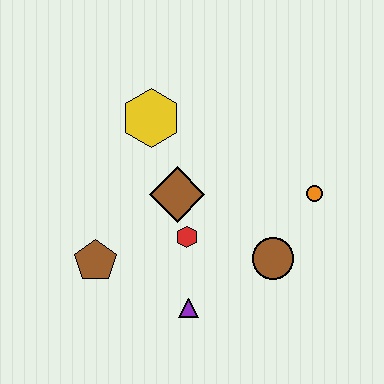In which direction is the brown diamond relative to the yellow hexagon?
The brown diamond is below the yellow hexagon.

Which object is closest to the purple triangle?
The red hexagon is closest to the purple triangle.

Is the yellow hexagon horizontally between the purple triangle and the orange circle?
No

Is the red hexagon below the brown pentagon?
No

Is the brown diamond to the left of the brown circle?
Yes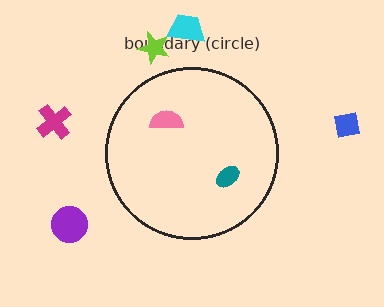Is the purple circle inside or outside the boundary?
Outside.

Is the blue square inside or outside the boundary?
Outside.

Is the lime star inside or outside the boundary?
Outside.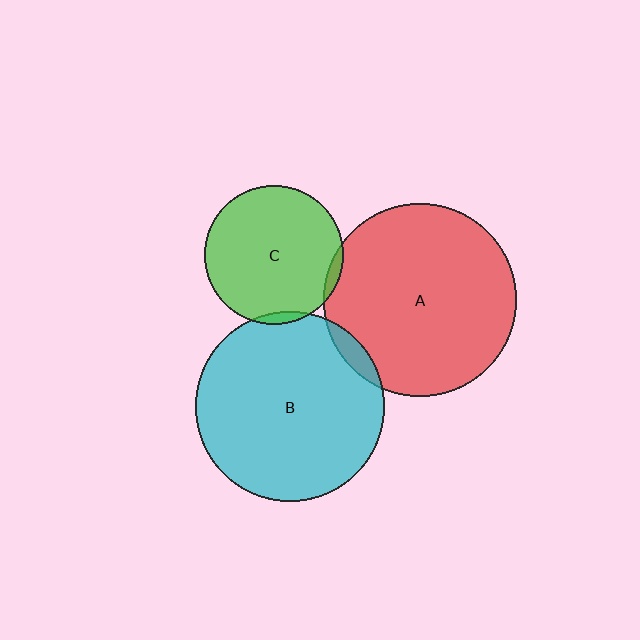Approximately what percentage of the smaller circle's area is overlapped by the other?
Approximately 5%.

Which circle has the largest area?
Circle A (red).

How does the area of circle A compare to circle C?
Approximately 1.9 times.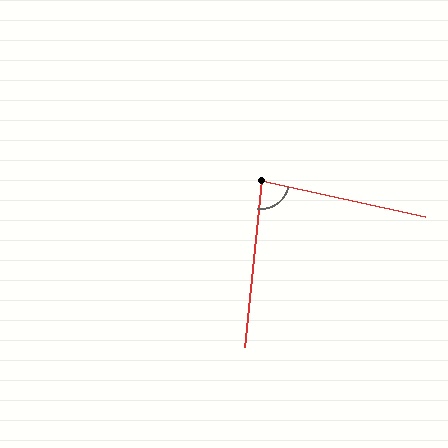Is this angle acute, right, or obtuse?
It is acute.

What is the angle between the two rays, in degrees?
Approximately 83 degrees.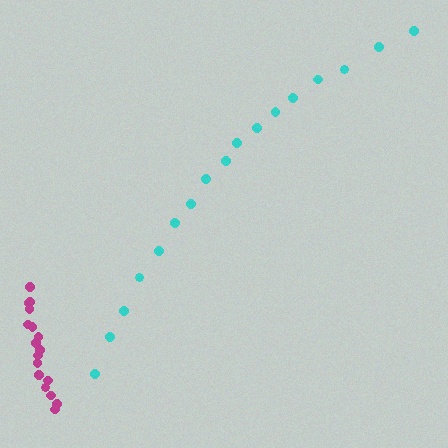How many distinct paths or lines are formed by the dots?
There are 2 distinct paths.